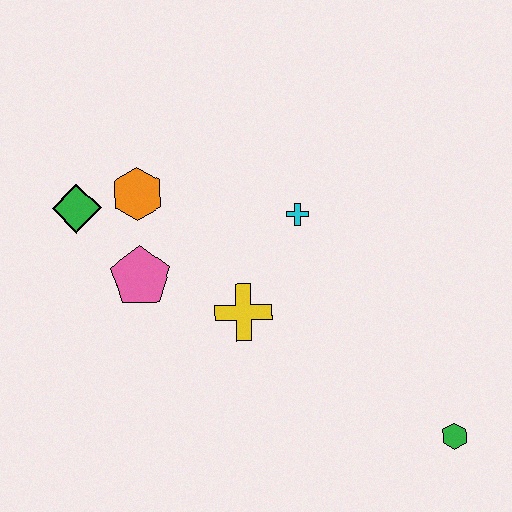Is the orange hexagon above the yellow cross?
Yes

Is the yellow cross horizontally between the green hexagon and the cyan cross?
No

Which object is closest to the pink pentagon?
The orange hexagon is closest to the pink pentagon.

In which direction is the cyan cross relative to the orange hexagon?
The cyan cross is to the right of the orange hexagon.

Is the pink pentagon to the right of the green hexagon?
No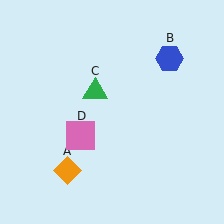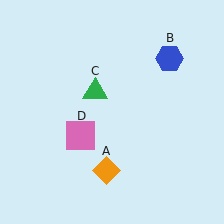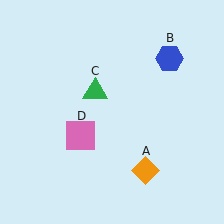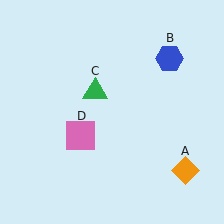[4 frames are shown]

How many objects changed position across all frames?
1 object changed position: orange diamond (object A).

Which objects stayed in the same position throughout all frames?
Blue hexagon (object B) and green triangle (object C) and pink square (object D) remained stationary.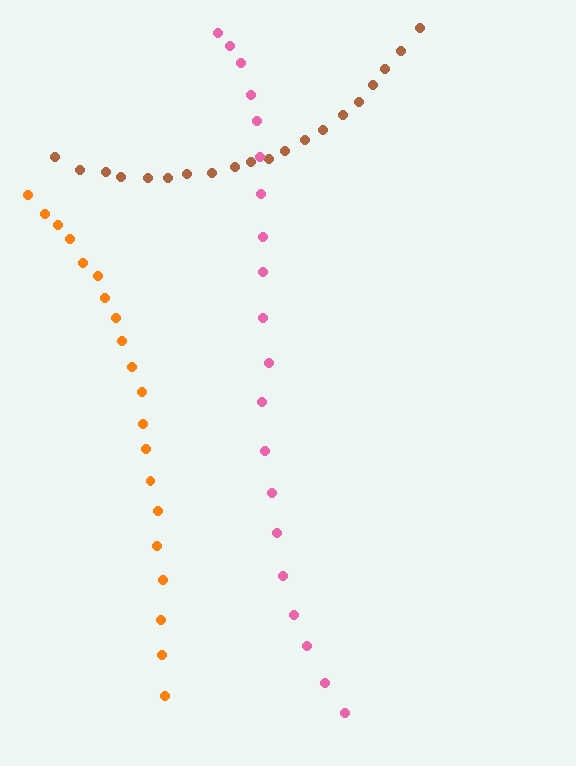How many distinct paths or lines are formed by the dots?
There are 3 distinct paths.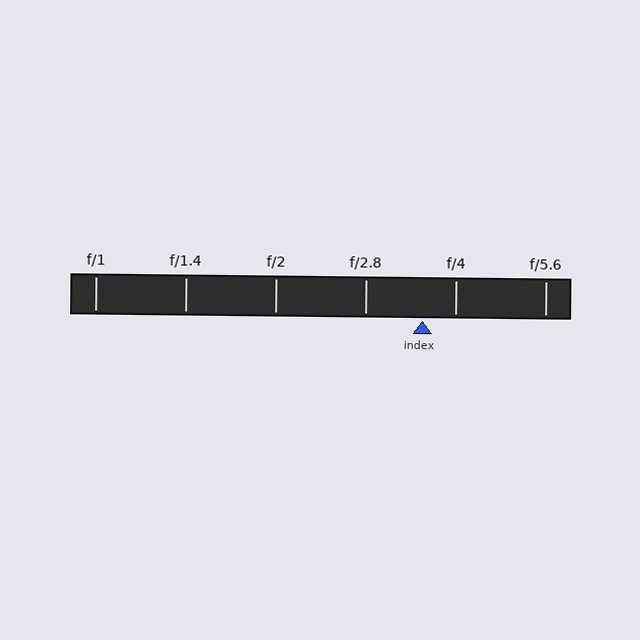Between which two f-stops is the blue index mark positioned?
The index mark is between f/2.8 and f/4.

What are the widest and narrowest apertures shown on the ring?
The widest aperture shown is f/1 and the narrowest is f/5.6.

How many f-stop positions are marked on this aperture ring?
There are 6 f-stop positions marked.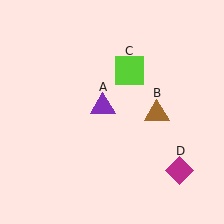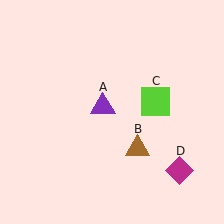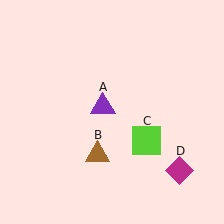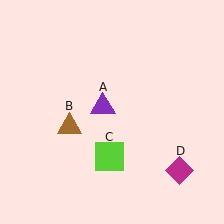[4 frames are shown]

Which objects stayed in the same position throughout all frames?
Purple triangle (object A) and magenta diamond (object D) remained stationary.